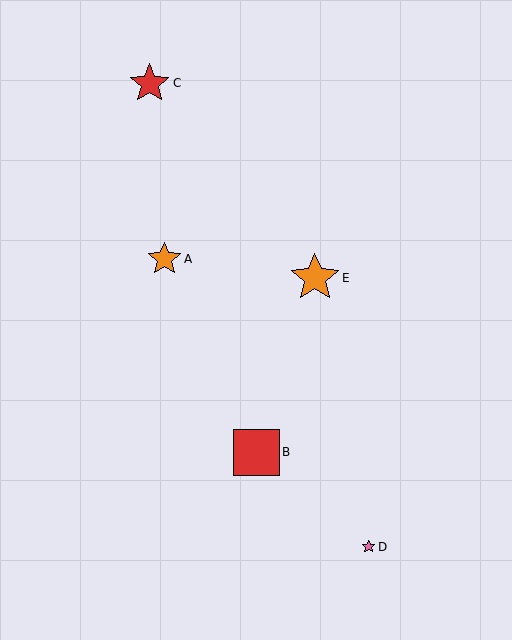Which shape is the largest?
The orange star (labeled E) is the largest.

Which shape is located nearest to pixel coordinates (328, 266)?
The orange star (labeled E) at (315, 278) is nearest to that location.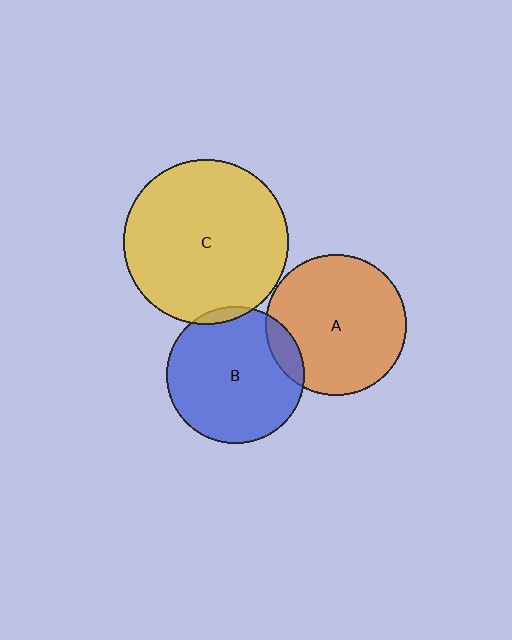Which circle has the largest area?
Circle C (yellow).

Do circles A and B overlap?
Yes.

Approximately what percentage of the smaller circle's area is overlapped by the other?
Approximately 10%.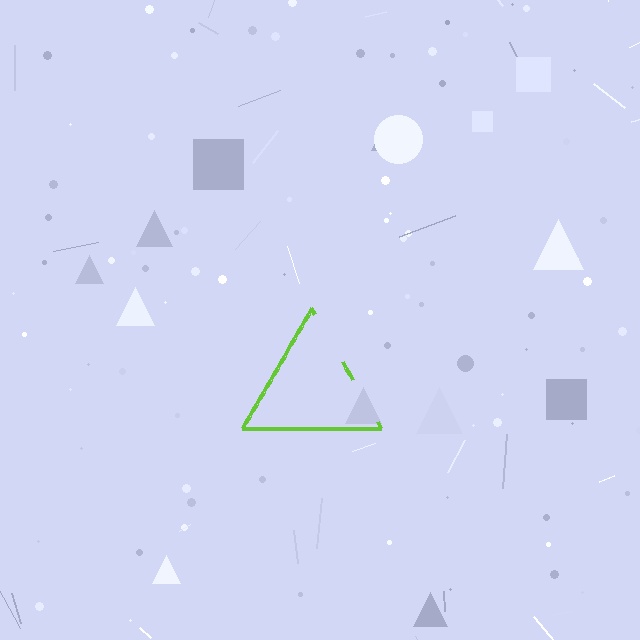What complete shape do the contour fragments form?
The contour fragments form a triangle.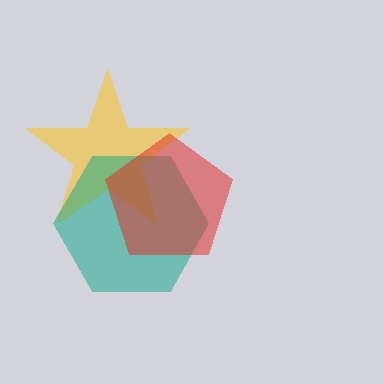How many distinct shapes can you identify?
There are 3 distinct shapes: a yellow star, a teal hexagon, a red pentagon.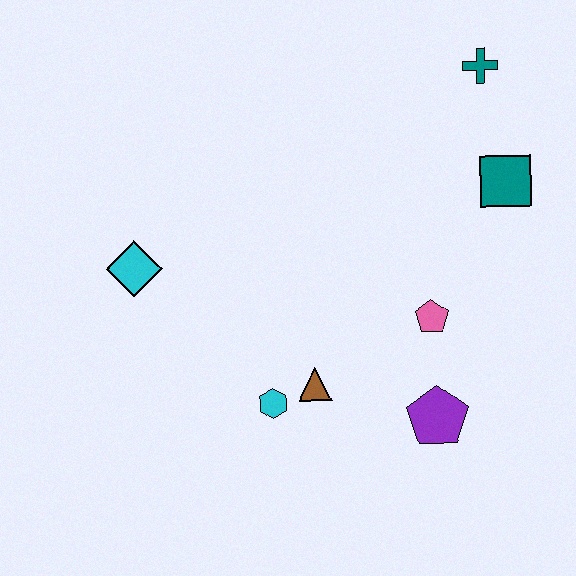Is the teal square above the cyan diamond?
Yes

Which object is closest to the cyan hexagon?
The brown triangle is closest to the cyan hexagon.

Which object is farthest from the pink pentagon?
The cyan diamond is farthest from the pink pentagon.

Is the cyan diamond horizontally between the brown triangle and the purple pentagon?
No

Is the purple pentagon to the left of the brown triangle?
No